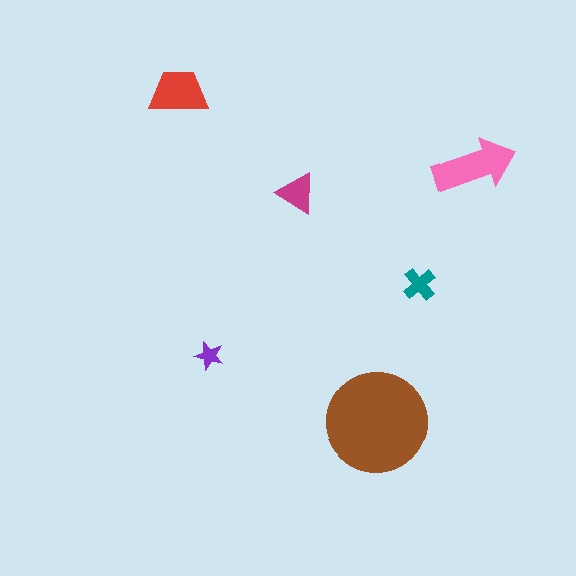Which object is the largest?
The brown circle.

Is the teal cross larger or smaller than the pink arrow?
Smaller.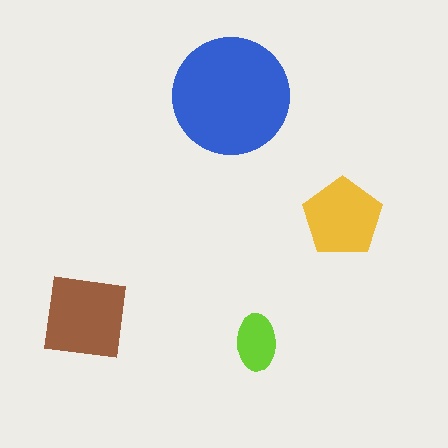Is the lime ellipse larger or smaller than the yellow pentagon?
Smaller.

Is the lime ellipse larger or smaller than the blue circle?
Smaller.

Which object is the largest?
The blue circle.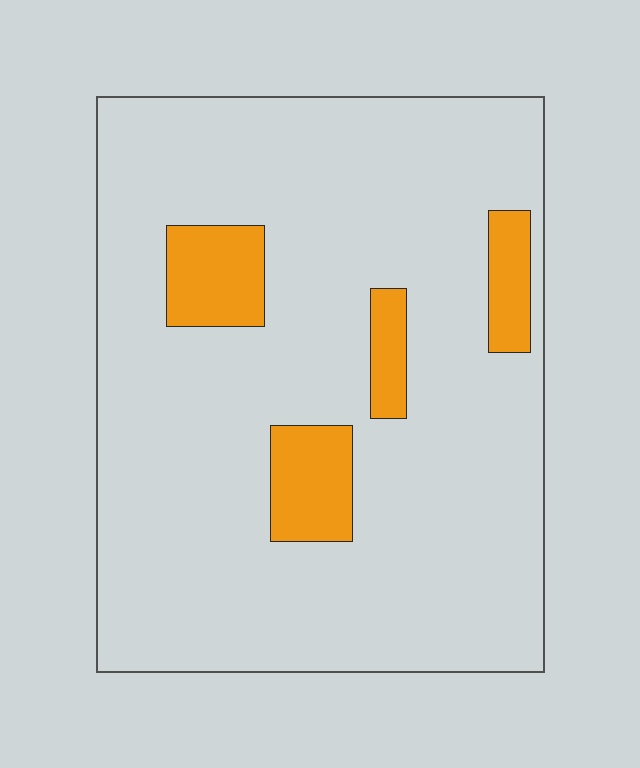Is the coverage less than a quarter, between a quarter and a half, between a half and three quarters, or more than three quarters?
Less than a quarter.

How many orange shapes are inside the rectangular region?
4.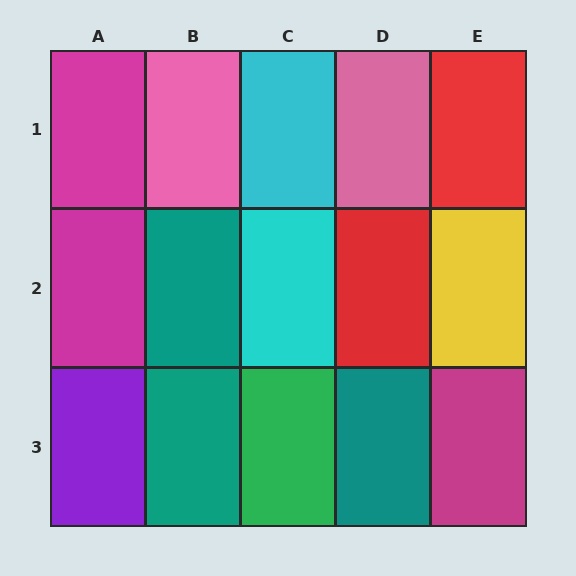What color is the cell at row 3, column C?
Green.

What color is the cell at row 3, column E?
Magenta.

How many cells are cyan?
2 cells are cyan.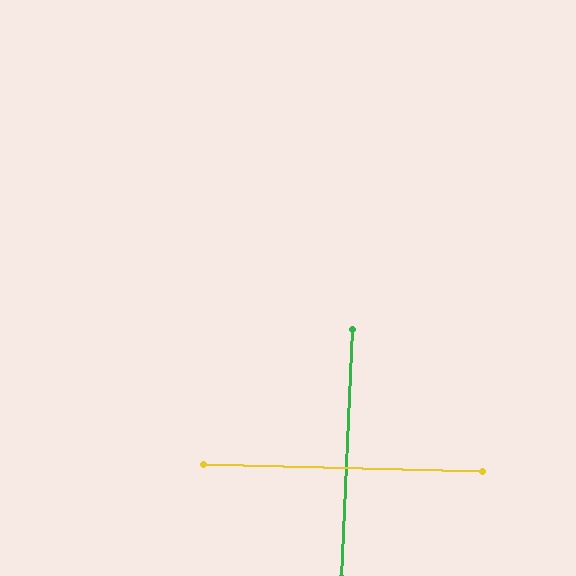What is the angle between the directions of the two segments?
Approximately 89 degrees.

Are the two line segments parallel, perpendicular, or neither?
Perpendicular — they meet at approximately 89°.